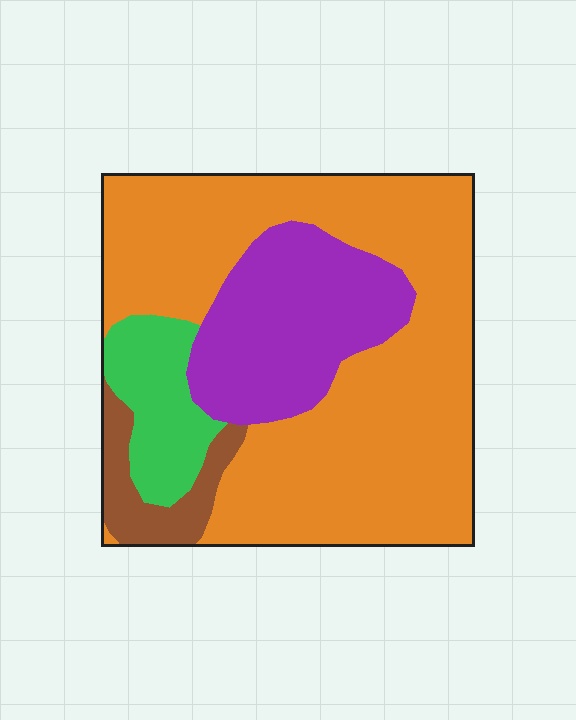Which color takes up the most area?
Orange, at roughly 60%.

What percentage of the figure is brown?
Brown covers about 5% of the figure.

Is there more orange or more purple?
Orange.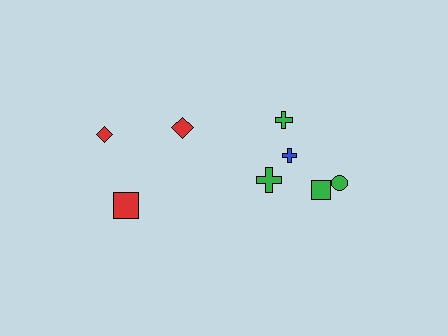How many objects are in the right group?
There are 5 objects.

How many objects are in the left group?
There are 3 objects.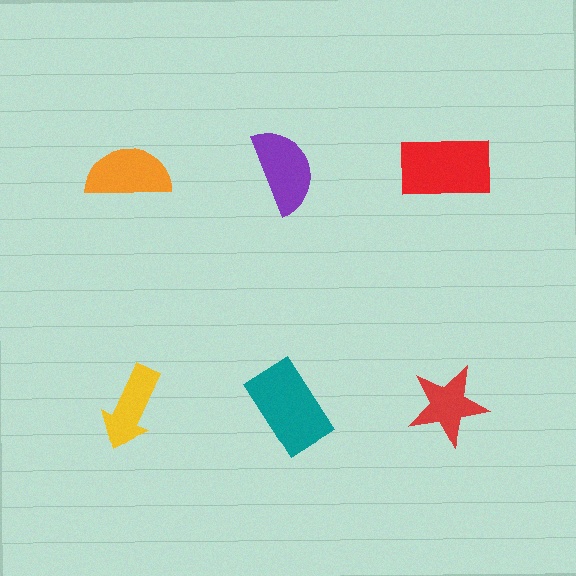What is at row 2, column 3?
A red star.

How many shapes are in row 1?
3 shapes.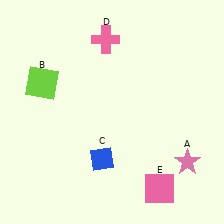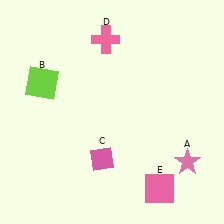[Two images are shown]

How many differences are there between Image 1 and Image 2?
There is 1 difference between the two images.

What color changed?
The diamond (C) changed from blue in Image 1 to pink in Image 2.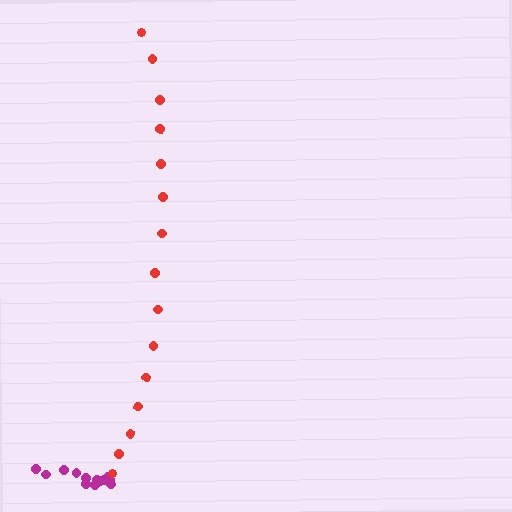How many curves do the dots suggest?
There are 2 distinct paths.